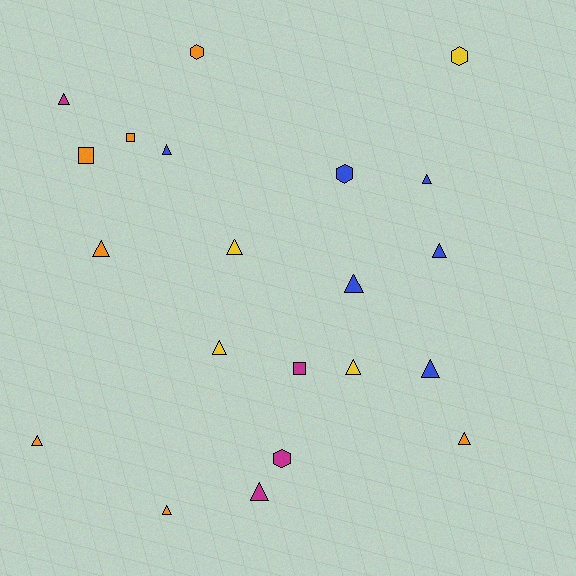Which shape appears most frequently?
Triangle, with 14 objects.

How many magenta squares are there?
There is 1 magenta square.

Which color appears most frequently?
Orange, with 7 objects.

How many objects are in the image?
There are 21 objects.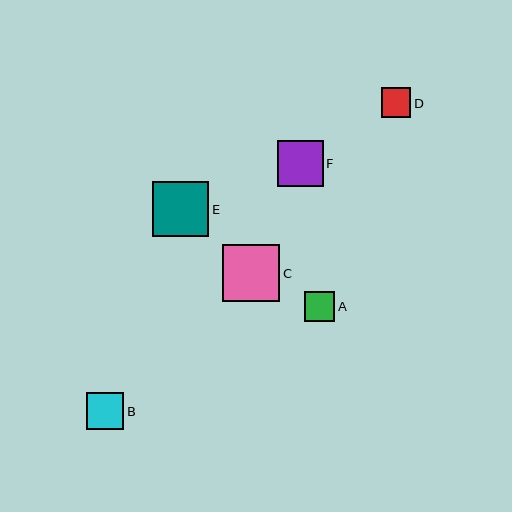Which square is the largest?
Square C is the largest with a size of approximately 58 pixels.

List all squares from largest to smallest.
From largest to smallest: C, E, F, B, A, D.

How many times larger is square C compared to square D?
Square C is approximately 2.0 times the size of square D.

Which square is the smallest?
Square D is the smallest with a size of approximately 29 pixels.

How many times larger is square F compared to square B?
Square F is approximately 1.2 times the size of square B.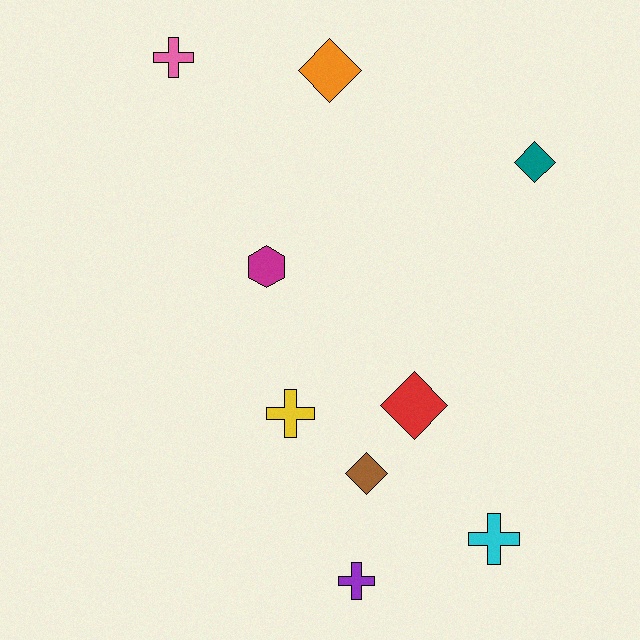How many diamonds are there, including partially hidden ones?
There are 4 diamonds.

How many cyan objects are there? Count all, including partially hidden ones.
There is 1 cyan object.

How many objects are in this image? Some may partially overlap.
There are 9 objects.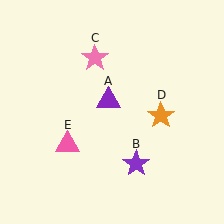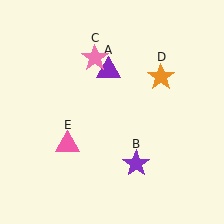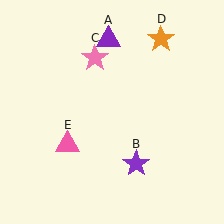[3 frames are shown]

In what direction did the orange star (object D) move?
The orange star (object D) moved up.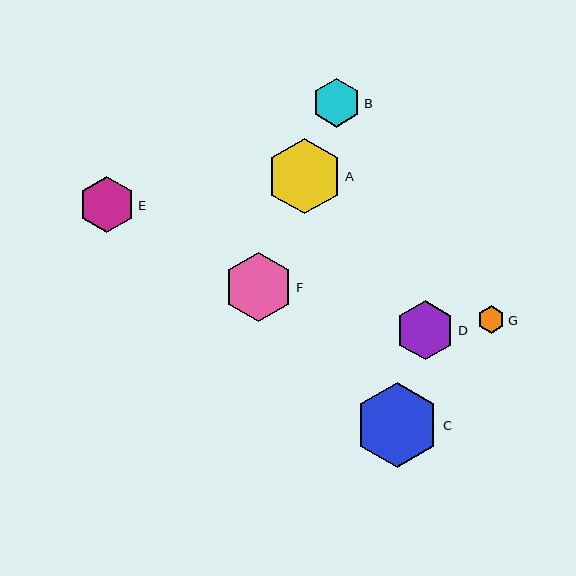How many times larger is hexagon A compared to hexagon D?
Hexagon A is approximately 1.3 times the size of hexagon D.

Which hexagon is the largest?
Hexagon C is the largest with a size of approximately 85 pixels.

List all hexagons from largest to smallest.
From largest to smallest: C, A, F, D, E, B, G.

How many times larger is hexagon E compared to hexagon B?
Hexagon E is approximately 1.2 times the size of hexagon B.